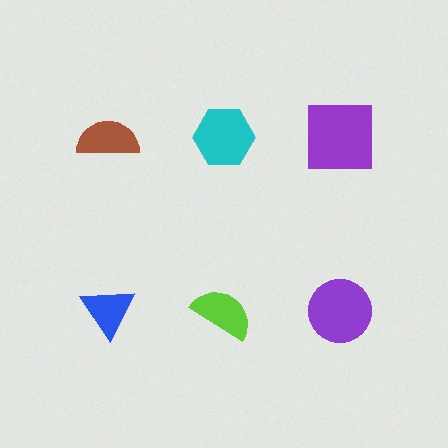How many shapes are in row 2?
3 shapes.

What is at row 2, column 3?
A purple circle.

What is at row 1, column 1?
A brown semicircle.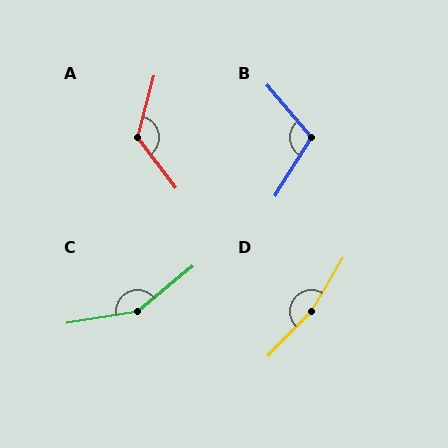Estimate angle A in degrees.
Approximately 127 degrees.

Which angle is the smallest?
B, at approximately 107 degrees.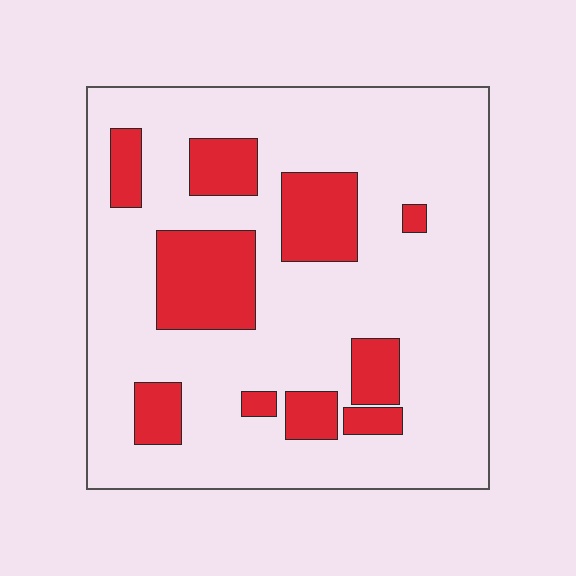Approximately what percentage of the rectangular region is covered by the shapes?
Approximately 20%.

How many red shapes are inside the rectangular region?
10.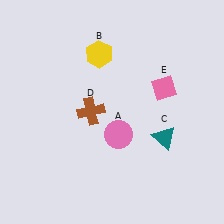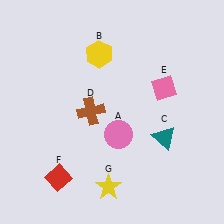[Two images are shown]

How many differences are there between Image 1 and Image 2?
There are 2 differences between the two images.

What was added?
A red diamond (F), a yellow star (G) were added in Image 2.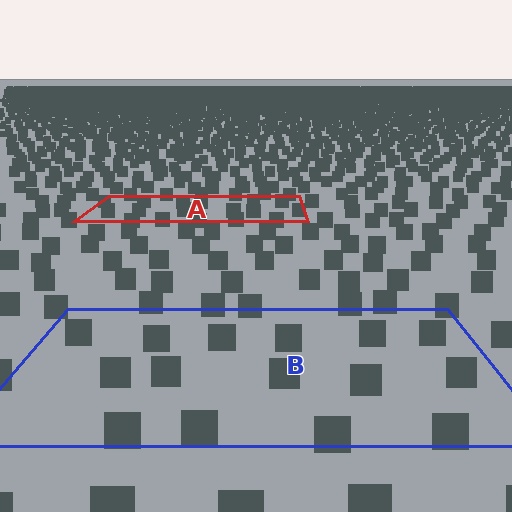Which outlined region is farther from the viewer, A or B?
Region A is farther from the viewer — the texture elements inside it appear smaller and more densely packed.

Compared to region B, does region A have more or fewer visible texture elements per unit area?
Region A has more texture elements per unit area — they are packed more densely because it is farther away.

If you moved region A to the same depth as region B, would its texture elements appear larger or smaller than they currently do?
They would appear larger. At a closer depth, the same texture elements are projected at a bigger on-screen size.